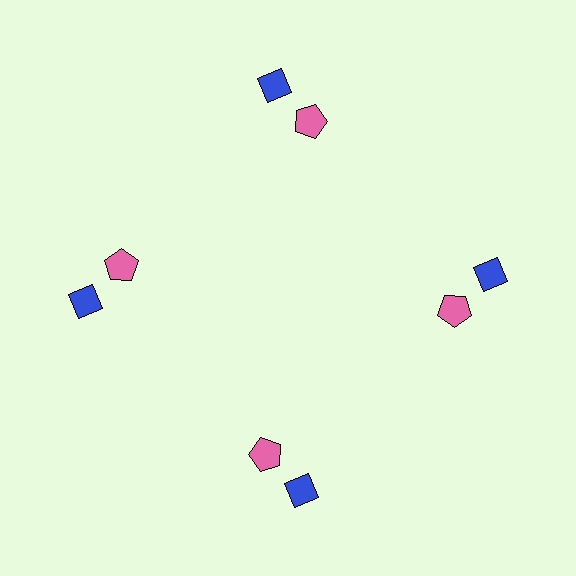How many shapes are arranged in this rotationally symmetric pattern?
There are 8 shapes, arranged in 4 groups of 2.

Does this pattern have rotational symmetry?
Yes, this pattern has 4-fold rotational symmetry. It looks the same after rotating 90 degrees around the center.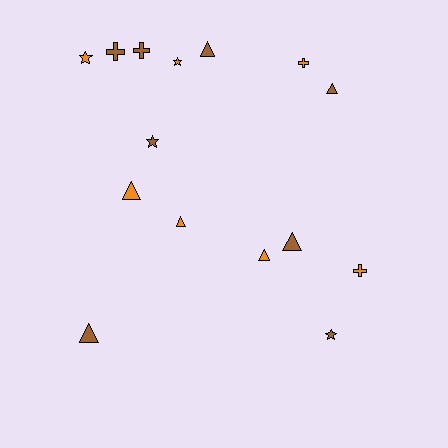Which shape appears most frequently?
Triangle, with 7 objects.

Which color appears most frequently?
Brown, with 8 objects.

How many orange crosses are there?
There are 2 orange crosses.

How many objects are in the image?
There are 15 objects.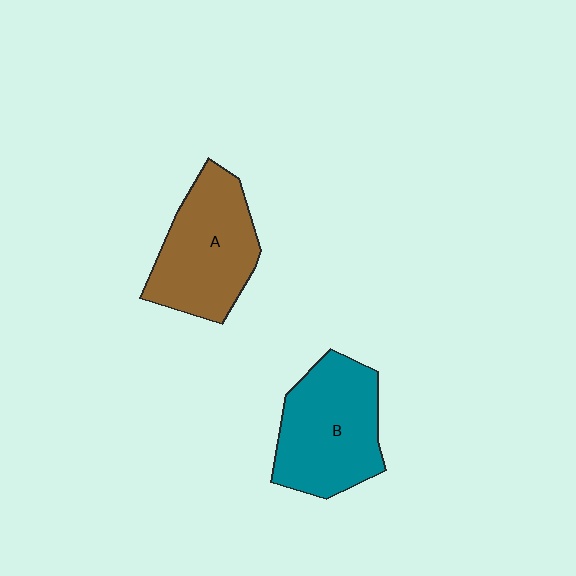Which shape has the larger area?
Shape B (teal).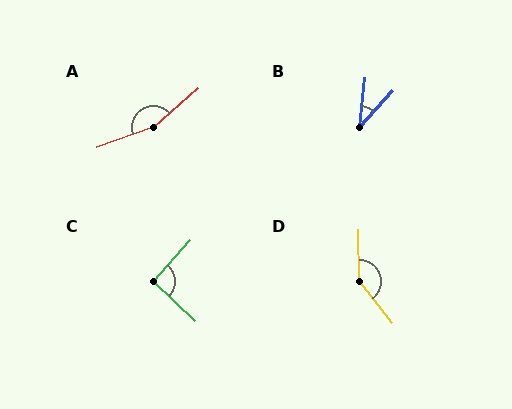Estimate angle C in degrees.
Approximately 91 degrees.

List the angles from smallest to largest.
B (36°), C (91°), D (142°), A (158°).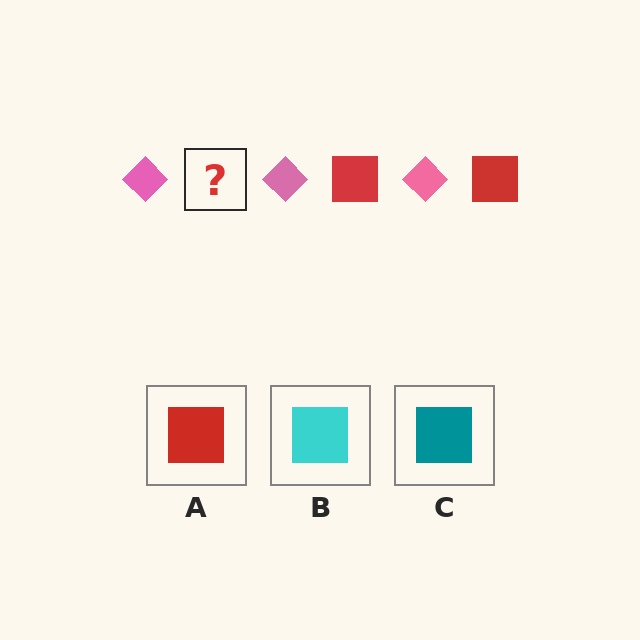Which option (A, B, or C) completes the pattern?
A.